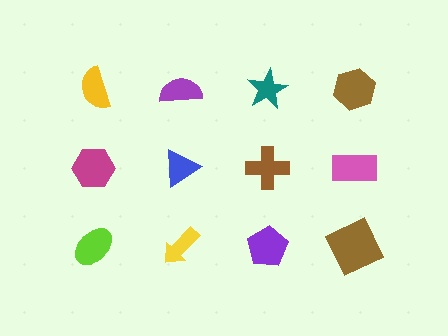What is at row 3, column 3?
A purple pentagon.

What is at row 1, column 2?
A purple semicircle.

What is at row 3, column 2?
A yellow arrow.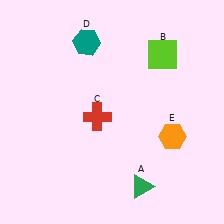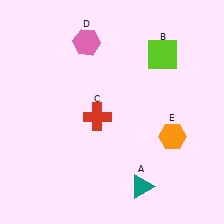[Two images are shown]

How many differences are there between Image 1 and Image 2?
There are 2 differences between the two images.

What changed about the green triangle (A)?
In Image 1, A is green. In Image 2, it changed to teal.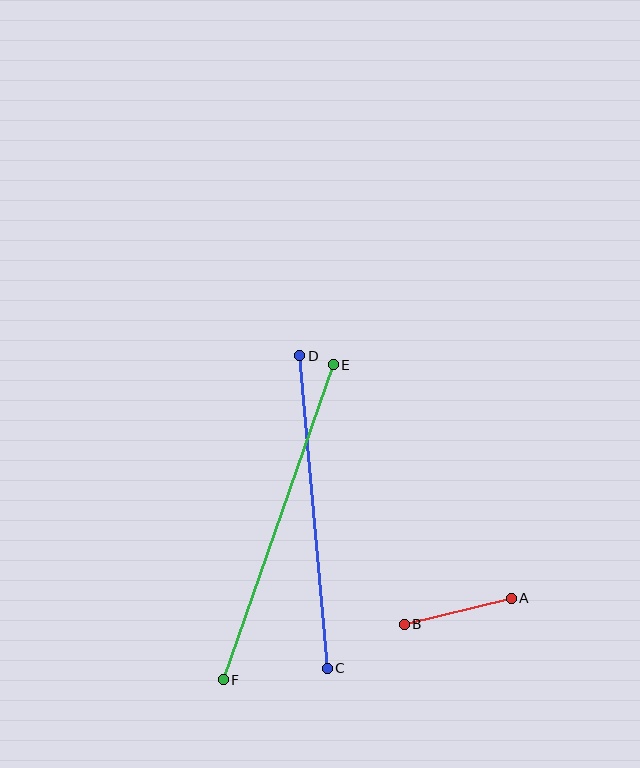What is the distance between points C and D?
The distance is approximately 314 pixels.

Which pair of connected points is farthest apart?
Points E and F are farthest apart.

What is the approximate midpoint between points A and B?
The midpoint is at approximately (458, 611) pixels.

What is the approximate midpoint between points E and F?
The midpoint is at approximately (278, 522) pixels.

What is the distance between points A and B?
The distance is approximately 110 pixels.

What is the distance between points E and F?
The distance is approximately 334 pixels.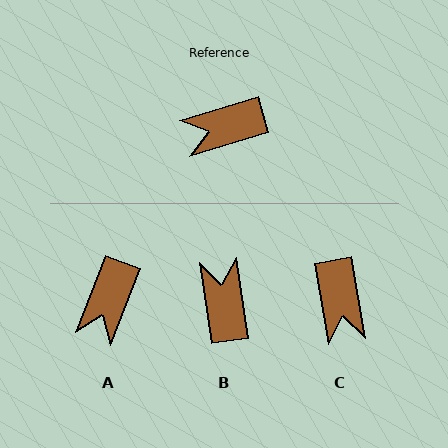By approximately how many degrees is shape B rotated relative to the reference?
Approximately 99 degrees clockwise.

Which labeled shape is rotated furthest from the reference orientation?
B, about 99 degrees away.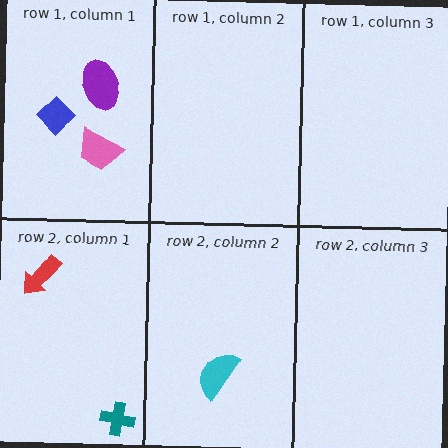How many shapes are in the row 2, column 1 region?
2.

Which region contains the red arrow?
The row 2, column 1 region.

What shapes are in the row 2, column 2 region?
The cyan semicircle.